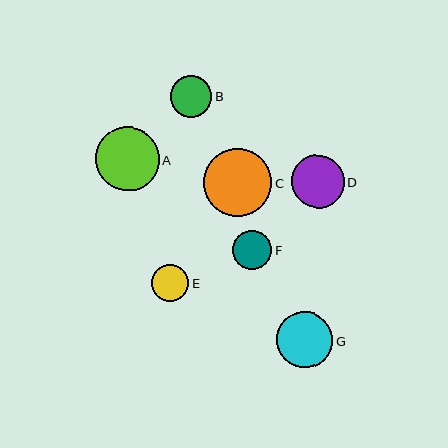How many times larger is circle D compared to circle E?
Circle D is approximately 1.4 times the size of circle E.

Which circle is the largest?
Circle C is the largest with a size of approximately 68 pixels.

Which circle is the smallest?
Circle E is the smallest with a size of approximately 38 pixels.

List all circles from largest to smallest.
From largest to smallest: C, A, G, D, B, F, E.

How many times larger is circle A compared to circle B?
Circle A is approximately 1.5 times the size of circle B.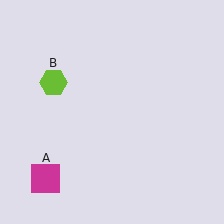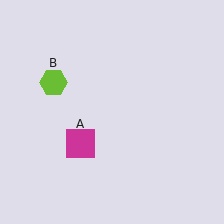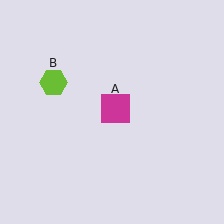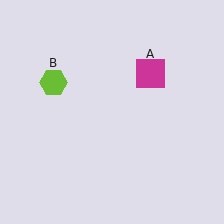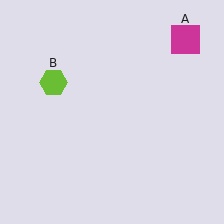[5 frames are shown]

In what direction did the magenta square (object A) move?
The magenta square (object A) moved up and to the right.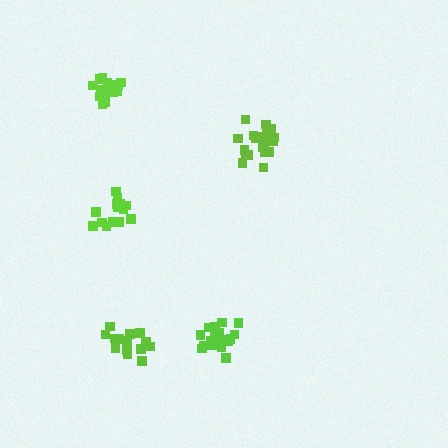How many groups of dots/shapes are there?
There are 5 groups.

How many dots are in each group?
Group 1: 20 dots, Group 2: 15 dots, Group 3: 16 dots, Group 4: 21 dots, Group 5: 16 dots (88 total).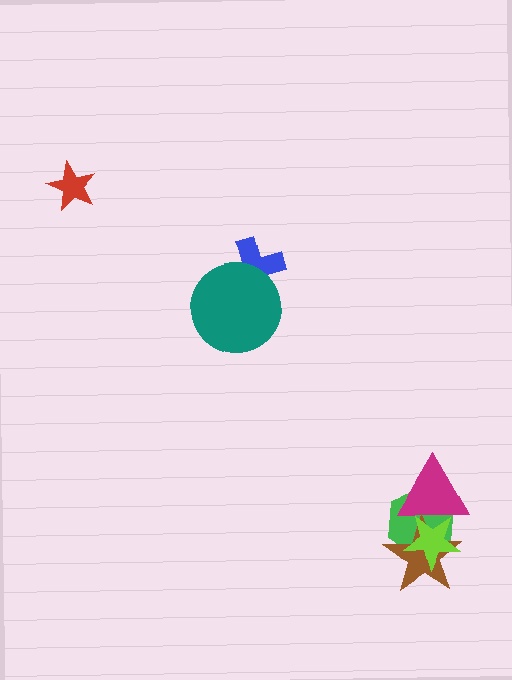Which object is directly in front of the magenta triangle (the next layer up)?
The brown star is directly in front of the magenta triangle.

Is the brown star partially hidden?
Yes, it is partially covered by another shape.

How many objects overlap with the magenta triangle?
3 objects overlap with the magenta triangle.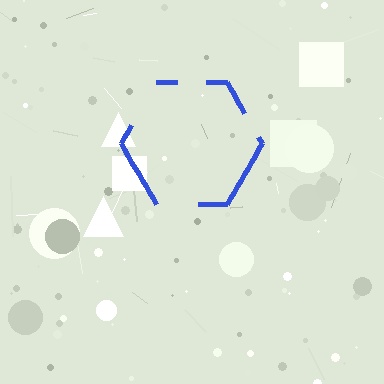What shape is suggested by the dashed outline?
The dashed outline suggests a hexagon.